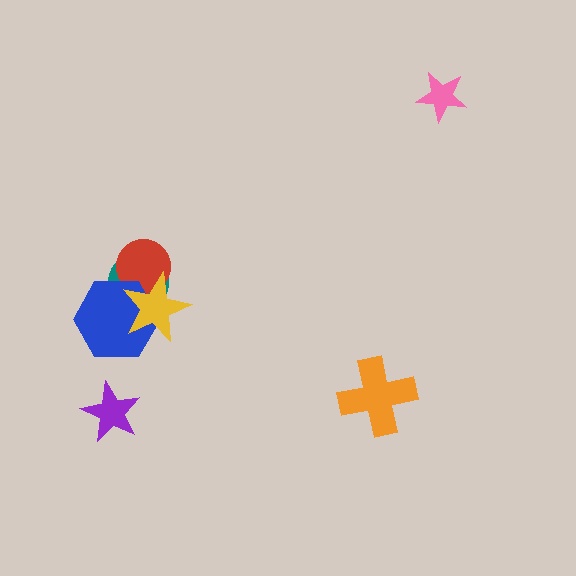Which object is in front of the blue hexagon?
The yellow star is in front of the blue hexagon.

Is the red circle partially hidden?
Yes, it is partially covered by another shape.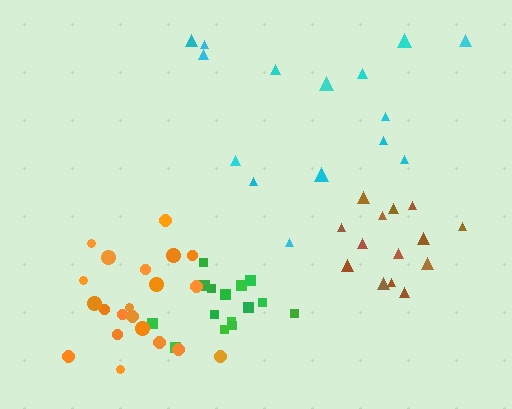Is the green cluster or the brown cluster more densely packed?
Brown.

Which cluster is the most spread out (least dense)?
Cyan.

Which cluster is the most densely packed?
Brown.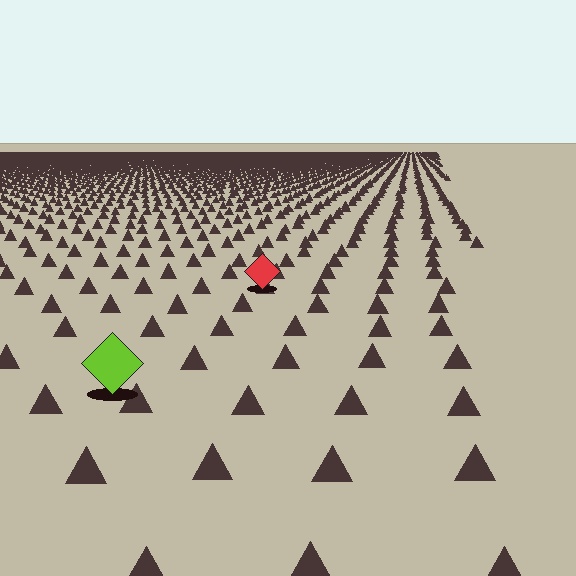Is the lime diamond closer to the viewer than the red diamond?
Yes. The lime diamond is closer — you can tell from the texture gradient: the ground texture is coarser near it.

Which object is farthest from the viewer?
The red diamond is farthest from the viewer. It appears smaller and the ground texture around it is denser.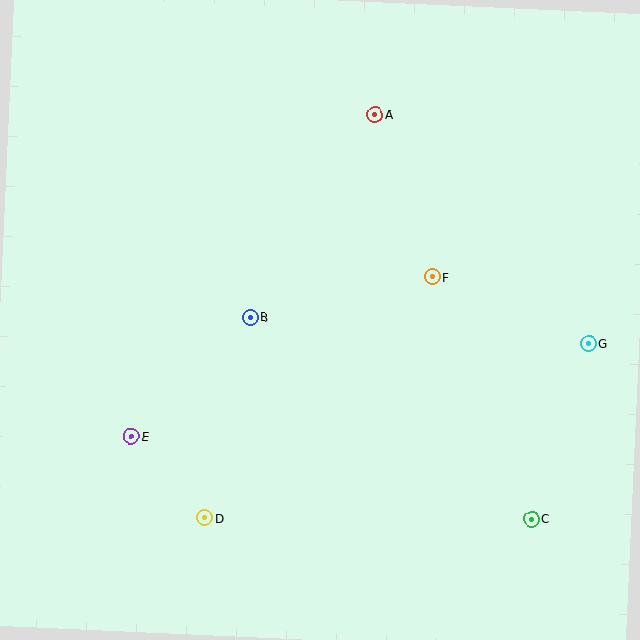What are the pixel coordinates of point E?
Point E is at (131, 436).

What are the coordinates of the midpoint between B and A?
The midpoint between B and A is at (312, 216).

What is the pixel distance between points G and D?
The distance between G and D is 421 pixels.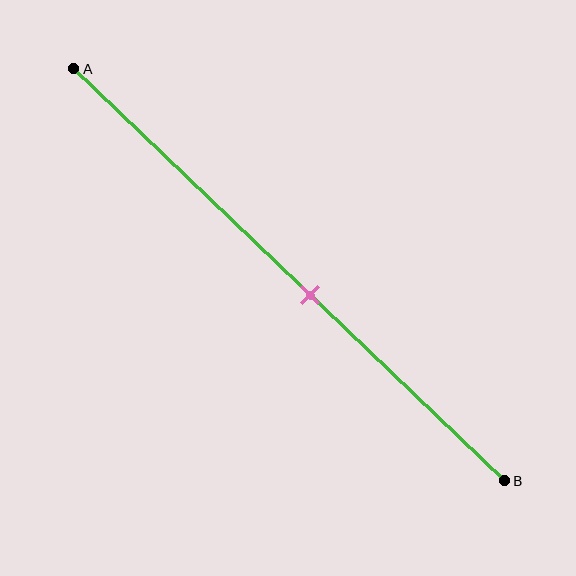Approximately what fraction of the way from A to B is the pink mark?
The pink mark is approximately 55% of the way from A to B.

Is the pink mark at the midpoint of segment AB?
No, the mark is at about 55% from A, not at the 50% midpoint.